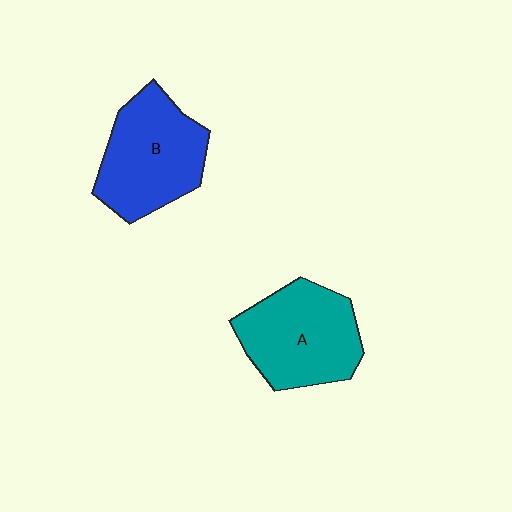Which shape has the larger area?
Shape A (teal).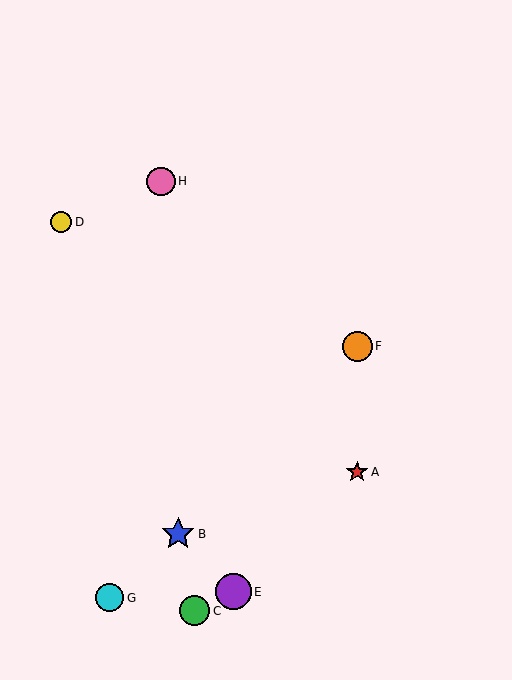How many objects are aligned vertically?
2 objects (A, F) are aligned vertically.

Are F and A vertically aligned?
Yes, both are at x≈357.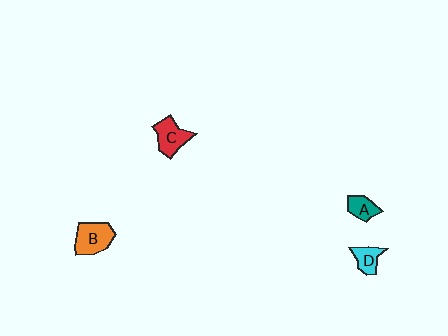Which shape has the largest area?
Shape B (orange).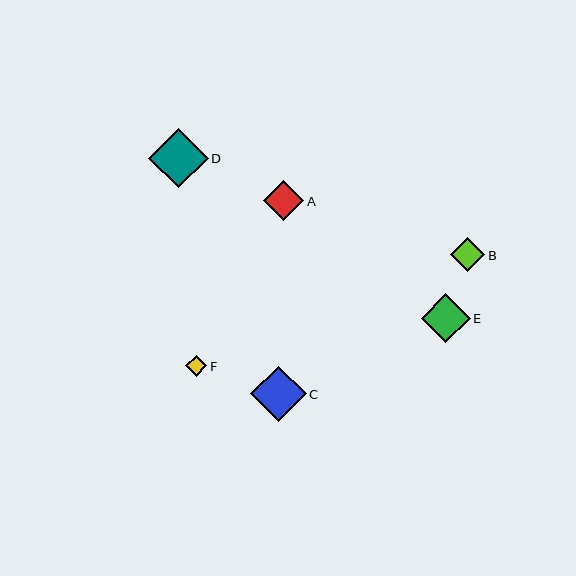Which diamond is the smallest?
Diamond F is the smallest with a size of approximately 21 pixels.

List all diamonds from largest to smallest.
From largest to smallest: D, C, E, A, B, F.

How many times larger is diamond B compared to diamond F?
Diamond B is approximately 1.6 times the size of diamond F.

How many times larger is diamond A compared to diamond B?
Diamond A is approximately 1.2 times the size of diamond B.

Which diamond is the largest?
Diamond D is the largest with a size of approximately 60 pixels.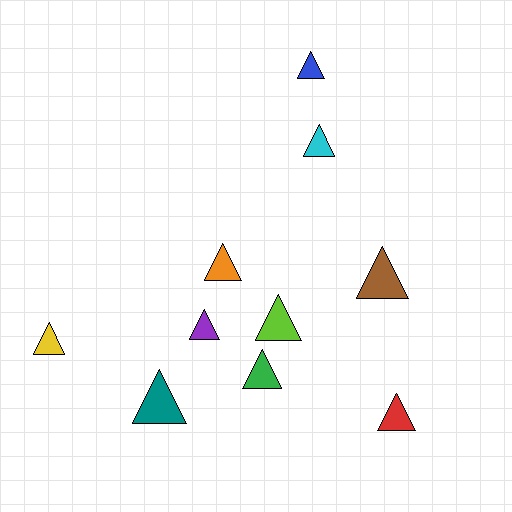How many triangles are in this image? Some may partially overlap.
There are 10 triangles.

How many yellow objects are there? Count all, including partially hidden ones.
There is 1 yellow object.